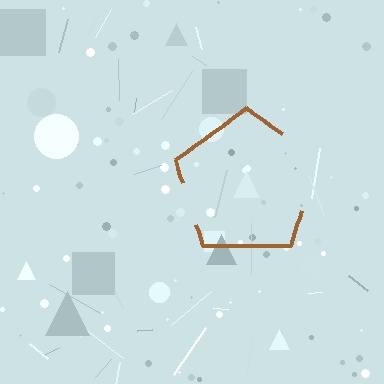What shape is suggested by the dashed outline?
The dashed outline suggests a pentagon.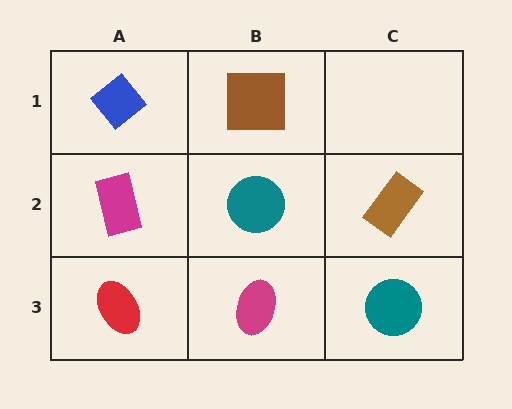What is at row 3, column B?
A magenta ellipse.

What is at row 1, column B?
A brown square.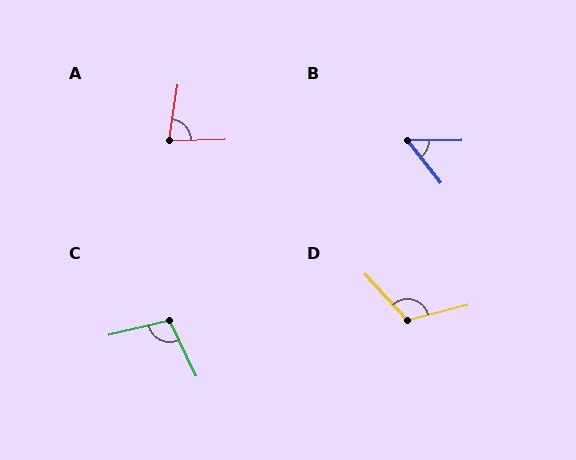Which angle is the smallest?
B, at approximately 53 degrees.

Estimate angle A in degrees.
Approximately 81 degrees.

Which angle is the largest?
D, at approximately 118 degrees.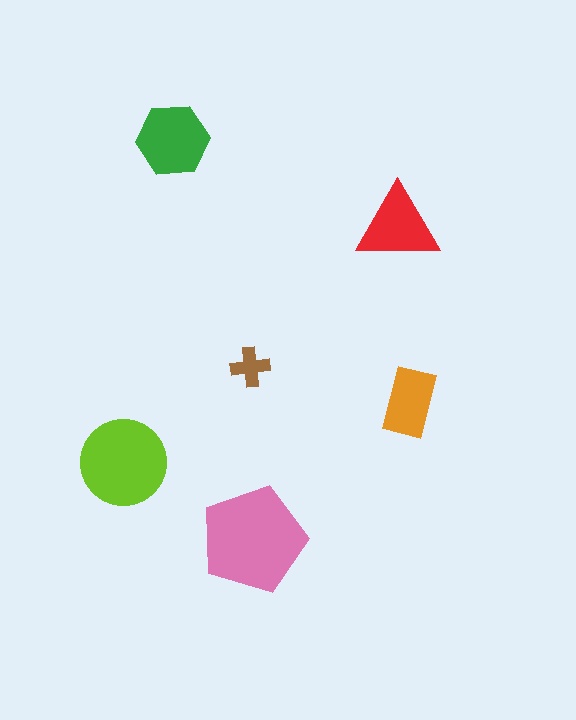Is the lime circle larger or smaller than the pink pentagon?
Smaller.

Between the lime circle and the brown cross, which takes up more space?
The lime circle.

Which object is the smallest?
The brown cross.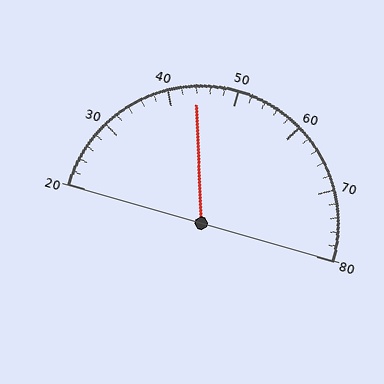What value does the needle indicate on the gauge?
The needle indicates approximately 44.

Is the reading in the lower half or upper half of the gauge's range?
The reading is in the lower half of the range (20 to 80).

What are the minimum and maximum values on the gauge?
The gauge ranges from 20 to 80.